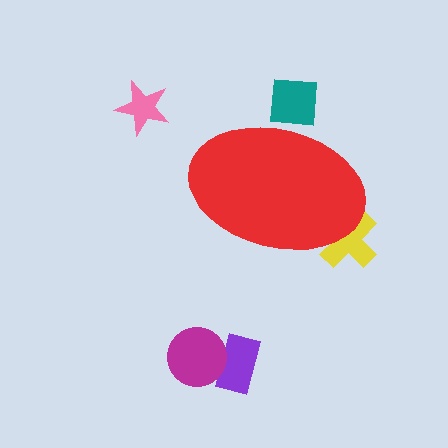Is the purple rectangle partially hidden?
No, the purple rectangle is fully visible.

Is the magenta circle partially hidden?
No, the magenta circle is fully visible.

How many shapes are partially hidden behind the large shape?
2 shapes are partially hidden.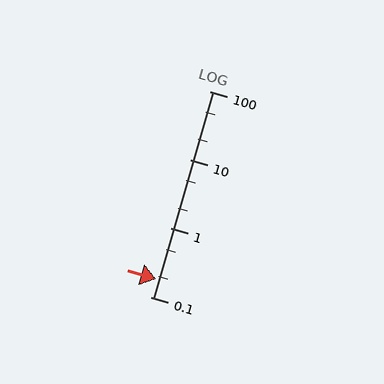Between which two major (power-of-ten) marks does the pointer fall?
The pointer is between 0.1 and 1.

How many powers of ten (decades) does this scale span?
The scale spans 3 decades, from 0.1 to 100.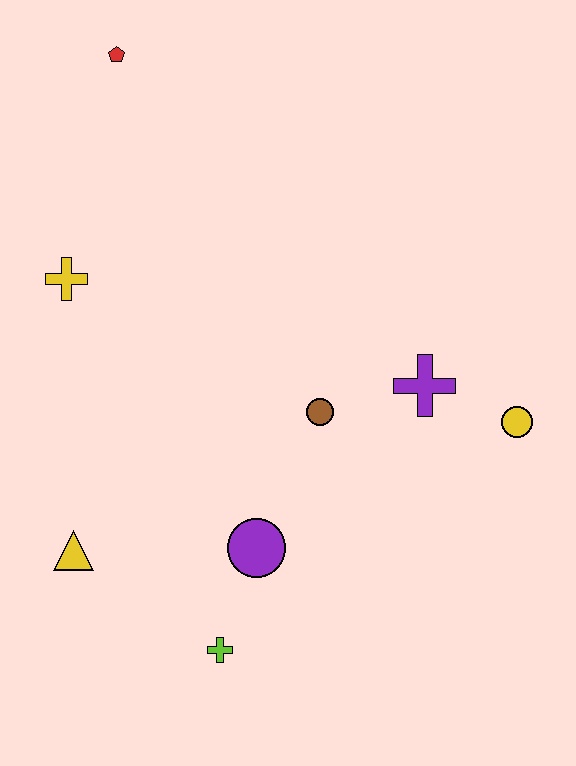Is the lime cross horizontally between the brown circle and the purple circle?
No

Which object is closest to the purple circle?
The lime cross is closest to the purple circle.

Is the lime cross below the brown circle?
Yes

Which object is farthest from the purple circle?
The red pentagon is farthest from the purple circle.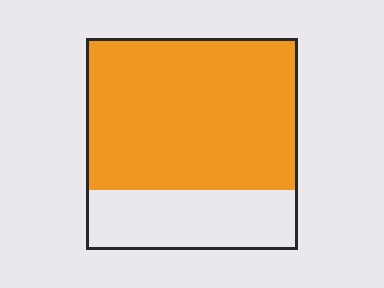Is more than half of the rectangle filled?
Yes.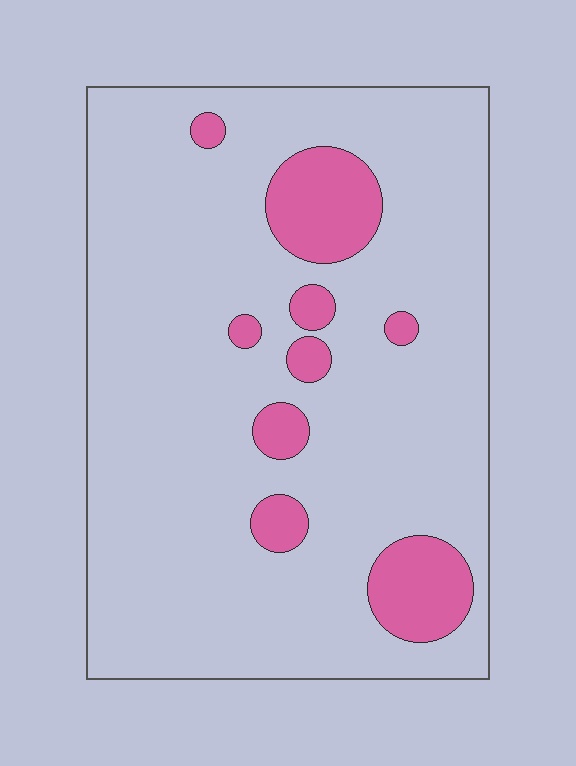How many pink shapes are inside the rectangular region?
9.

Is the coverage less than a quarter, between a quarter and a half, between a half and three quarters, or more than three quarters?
Less than a quarter.